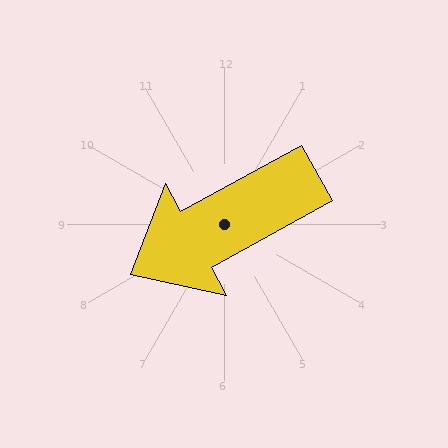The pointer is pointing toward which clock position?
Roughly 8 o'clock.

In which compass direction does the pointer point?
Southwest.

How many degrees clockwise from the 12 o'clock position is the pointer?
Approximately 241 degrees.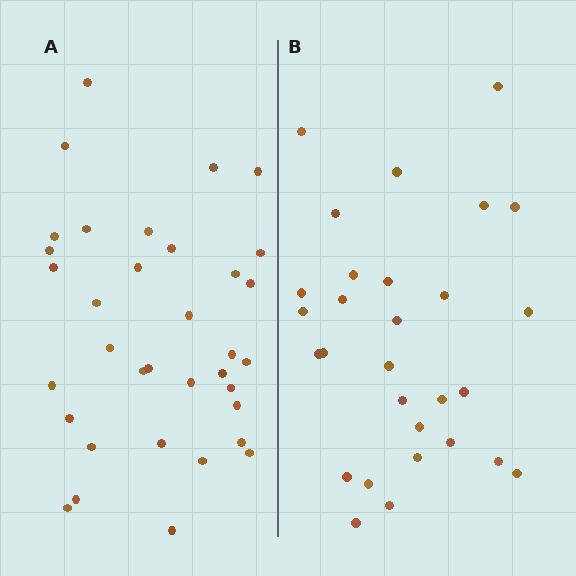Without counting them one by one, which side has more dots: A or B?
Region A (the left region) has more dots.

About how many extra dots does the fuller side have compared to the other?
Region A has about 6 more dots than region B.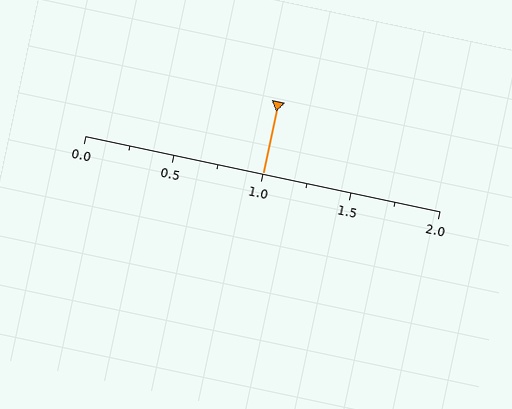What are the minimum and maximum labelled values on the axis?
The axis runs from 0.0 to 2.0.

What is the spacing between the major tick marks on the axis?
The major ticks are spaced 0.5 apart.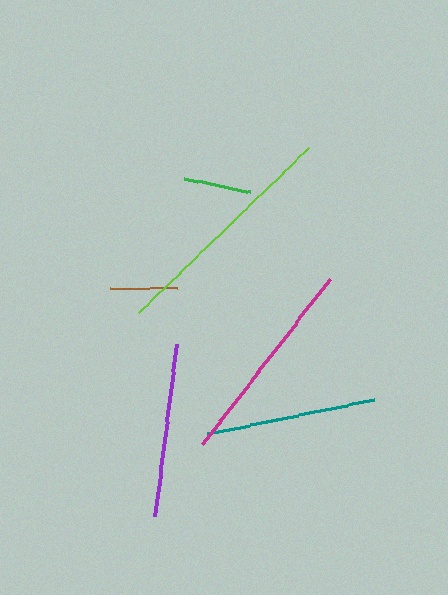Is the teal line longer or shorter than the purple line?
The purple line is longer than the teal line.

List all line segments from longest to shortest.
From longest to shortest: lime, magenta, purple, teal, green, brown.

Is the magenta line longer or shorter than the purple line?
The magenta line is longer than the purple line.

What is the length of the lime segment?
The lime segment is approximately 236 pixels long.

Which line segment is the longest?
The lime line is the longest at approximately 236 pixels.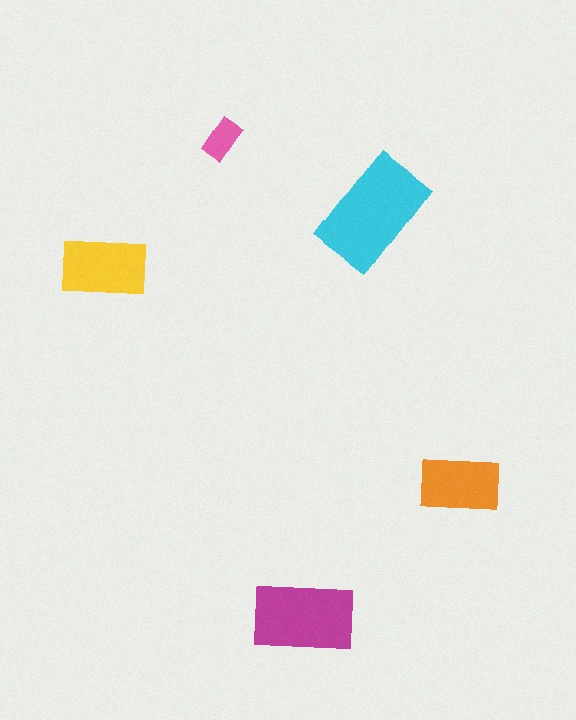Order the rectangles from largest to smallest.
the cyan one, the magenta one, the yellow one, the orange one, the pink one.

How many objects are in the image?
There are 5 objects in the image.